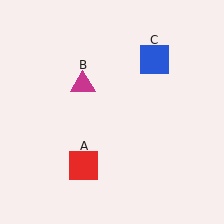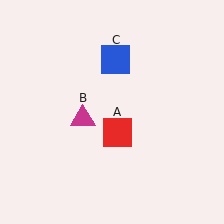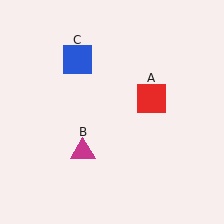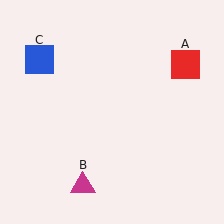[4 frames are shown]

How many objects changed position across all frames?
3 objects changed position: red square (object A), magenta triangle (object B), blue square (object C).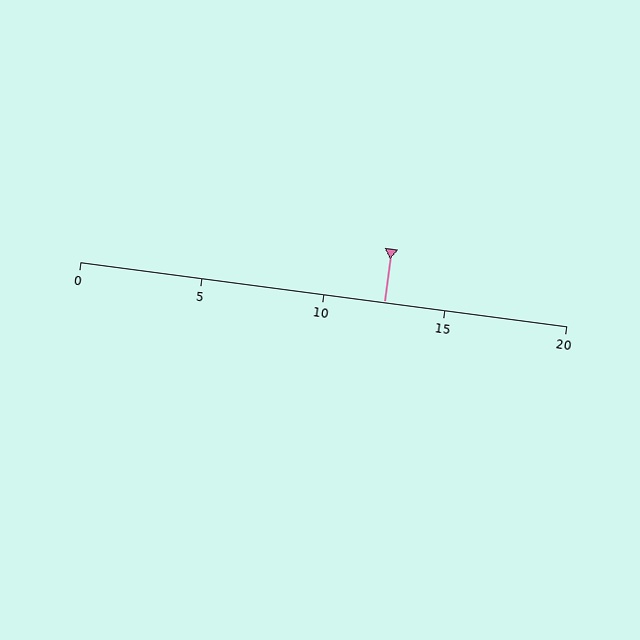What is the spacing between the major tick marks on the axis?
The major ticks are spaced 5 apart.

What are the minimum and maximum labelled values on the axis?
The axis runs from 0 to 20.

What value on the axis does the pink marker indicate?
The marker indicates approximately 12.5.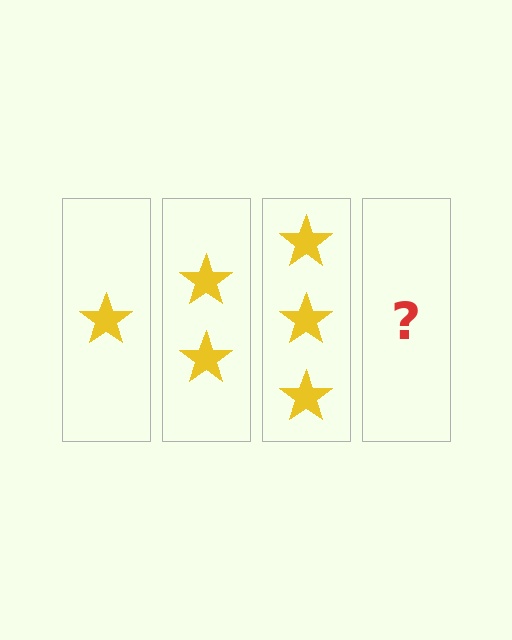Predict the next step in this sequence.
The next step is 4 stars.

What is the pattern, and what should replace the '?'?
The pattern is that each step adds one more star. The '?' should be 4 stars.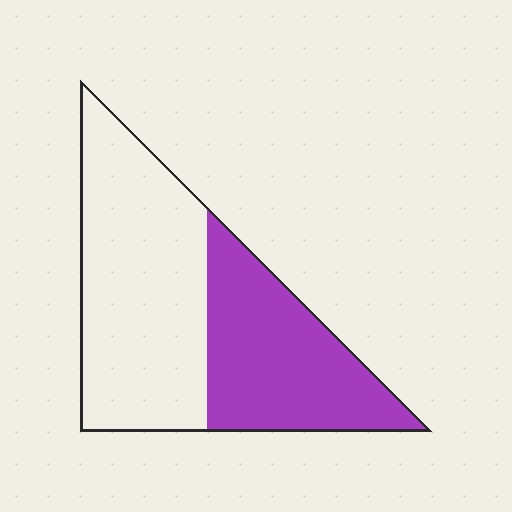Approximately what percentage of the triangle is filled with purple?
Approximately 40%.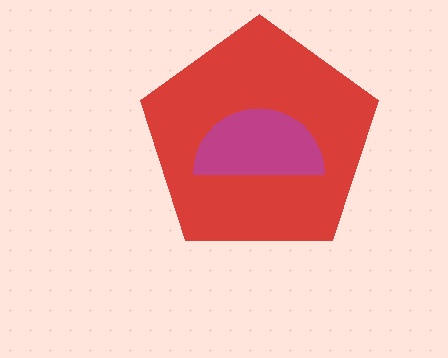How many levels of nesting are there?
2.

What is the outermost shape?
The red pentagon.